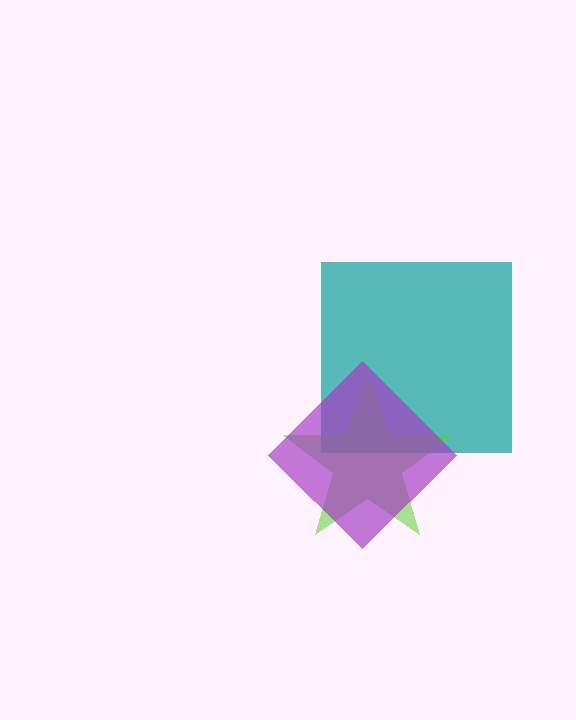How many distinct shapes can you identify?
There are 3 distinct shapes: a teal square, a lime star, a purple diamond.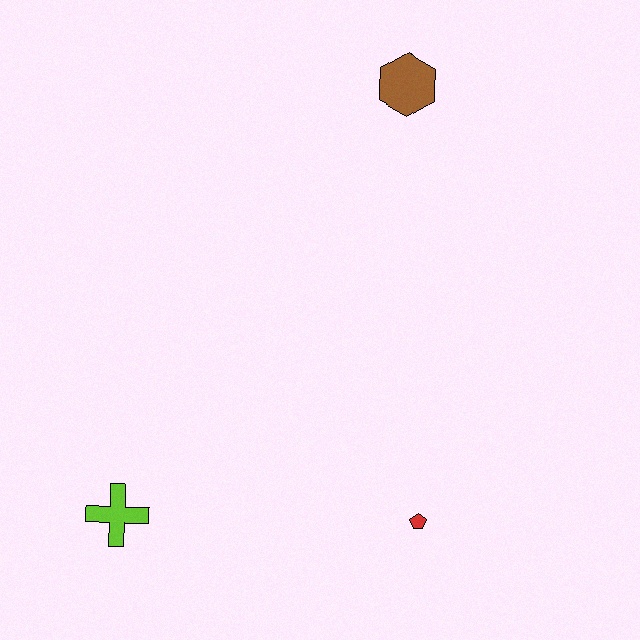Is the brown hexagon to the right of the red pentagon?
No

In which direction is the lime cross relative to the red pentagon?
The lime cross is to the left of the red pentagon.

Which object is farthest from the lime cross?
The brown hexagon is farthest from the lime cross.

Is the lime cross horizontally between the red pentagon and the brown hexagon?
No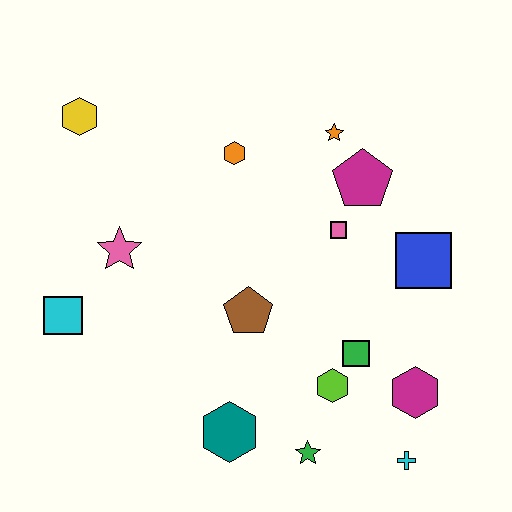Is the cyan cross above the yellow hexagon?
No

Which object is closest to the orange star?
The magenta pentagon is closest to the orange star.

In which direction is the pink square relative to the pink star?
The pink square is to the right of the pink star.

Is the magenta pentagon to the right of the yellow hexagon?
Yes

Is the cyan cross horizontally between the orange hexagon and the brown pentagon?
No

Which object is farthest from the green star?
The yellow hexagon is farthest from the green star.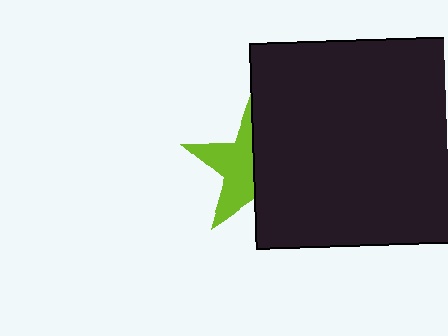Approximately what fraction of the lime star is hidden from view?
Roughly 51% of the lime star is hidden behind the black square.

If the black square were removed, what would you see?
You would see the complete lime star.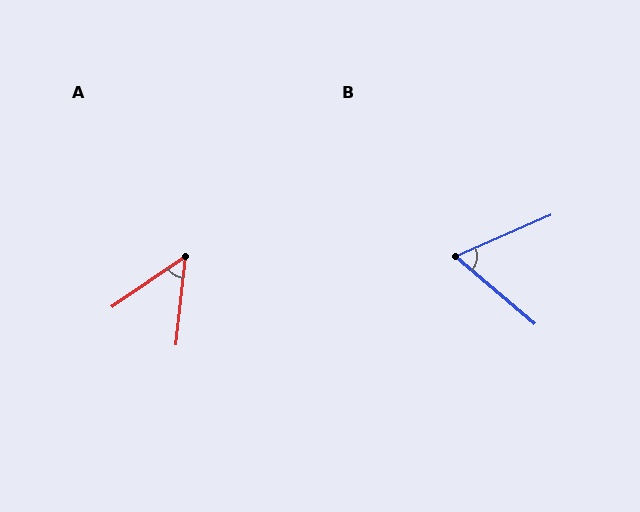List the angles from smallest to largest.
A (50°), B (64°).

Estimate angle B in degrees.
Approximately 64 degrees.